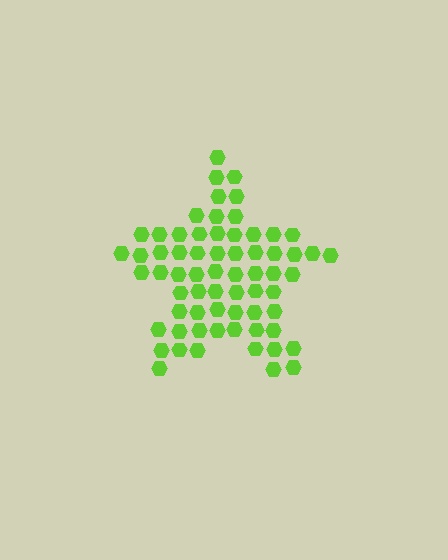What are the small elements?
The small elements are hexagons.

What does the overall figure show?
The overall figure shows a star.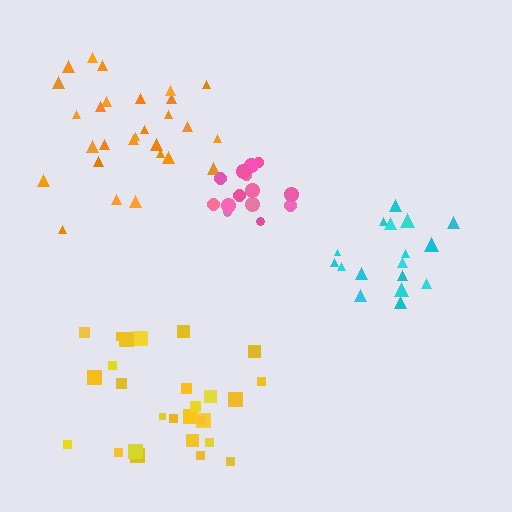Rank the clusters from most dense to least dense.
pink, yellow, cyan, orange.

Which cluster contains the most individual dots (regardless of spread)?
Orange (28).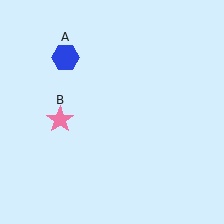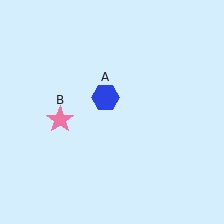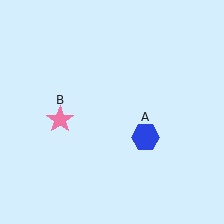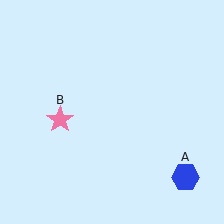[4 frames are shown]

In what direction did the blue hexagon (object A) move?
The blue hexagon (object A) moved down and to the right.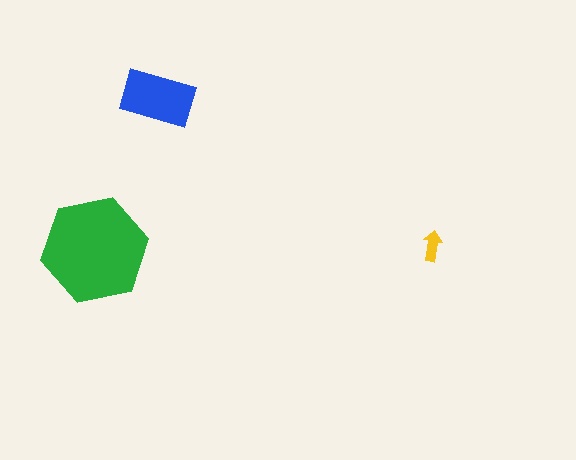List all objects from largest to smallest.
The green hexagon, the blue rectangle, the yellow arrow.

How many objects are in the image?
There are 3 objects in the image.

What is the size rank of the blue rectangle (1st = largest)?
2nd.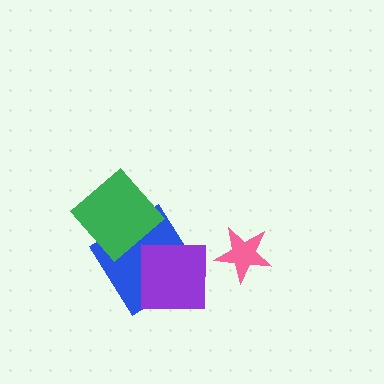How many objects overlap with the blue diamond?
2 objects overlap with the blue diamond.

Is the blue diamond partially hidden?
Yes, it is partially covered by another shape.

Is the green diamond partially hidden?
No, no other shape covers it.